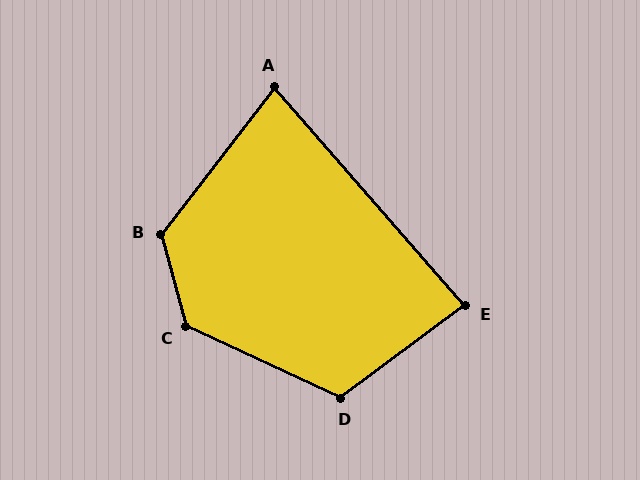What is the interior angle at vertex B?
Approximately 127 degrees (obtuse).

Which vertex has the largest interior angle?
C, at approximately 130 degrees.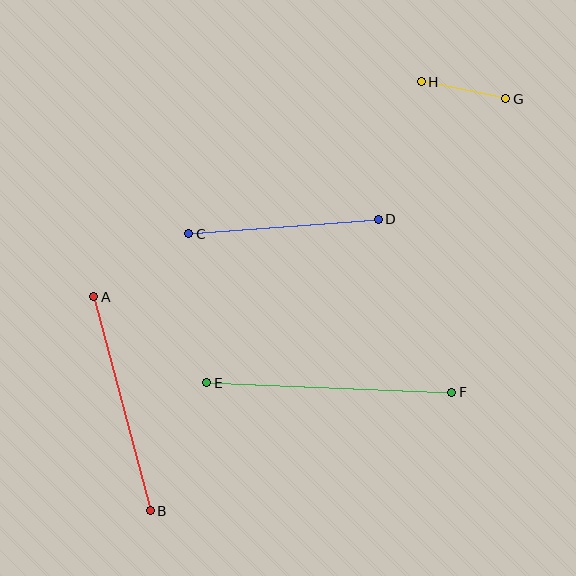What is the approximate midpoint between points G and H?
The midpoint is at approximately (464, 90) pixels.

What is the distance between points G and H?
The distance is approximately 86 pixels.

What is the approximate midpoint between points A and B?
The midpoint is at approximately (122, 404) pixels.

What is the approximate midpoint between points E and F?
The midpoint is at approximately (329, 388) pixels.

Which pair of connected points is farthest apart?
Points E and F are farthest apart.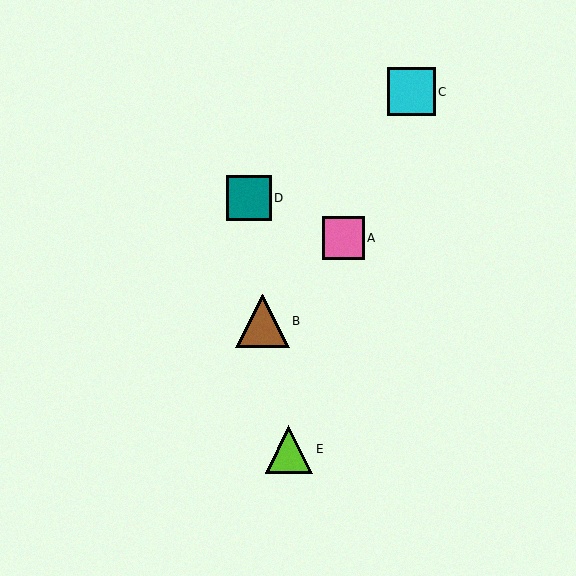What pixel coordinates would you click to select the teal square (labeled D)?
Click at (249, 198) to select the teal square D.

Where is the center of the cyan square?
The center of the cyan square is at (412, 92).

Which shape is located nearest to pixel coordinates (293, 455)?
The lime triangle (labeled E) at (289, 449) is nearest to that location.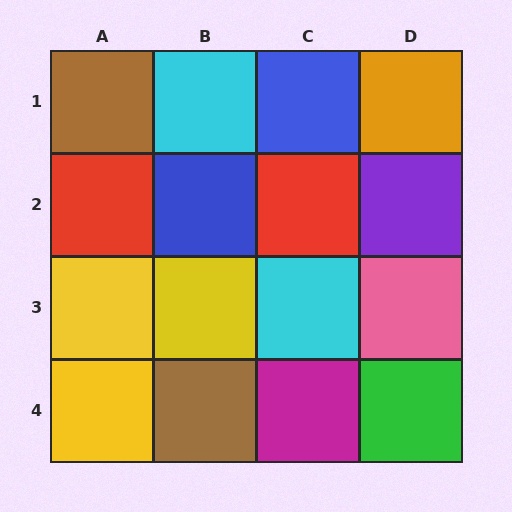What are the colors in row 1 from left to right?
Brown, cyan, blue, orange.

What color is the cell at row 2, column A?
Red.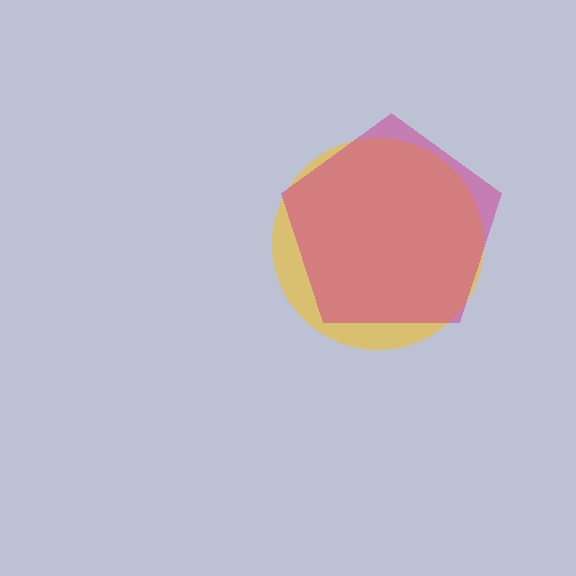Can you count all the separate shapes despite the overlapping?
Yes, there are 2 separate shapes.